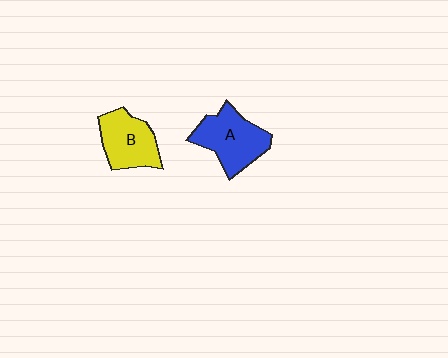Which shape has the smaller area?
Shape B (yellow).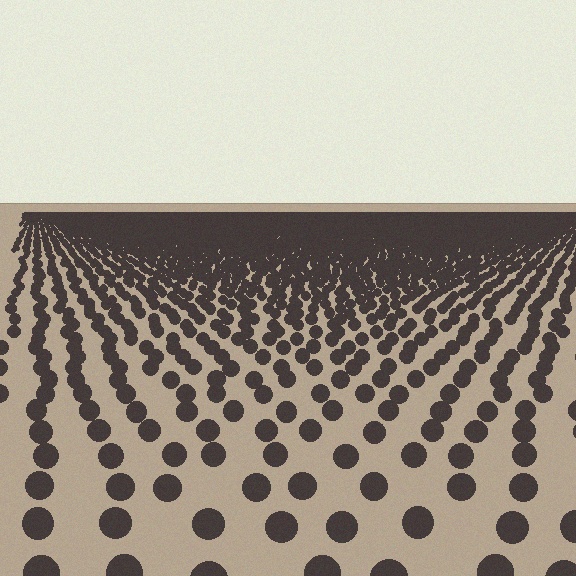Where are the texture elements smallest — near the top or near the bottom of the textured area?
Near the top.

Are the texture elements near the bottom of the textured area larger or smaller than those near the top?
Larger. Near the bottom, elements are closer to the viewer and appear at a bigger on-screen size.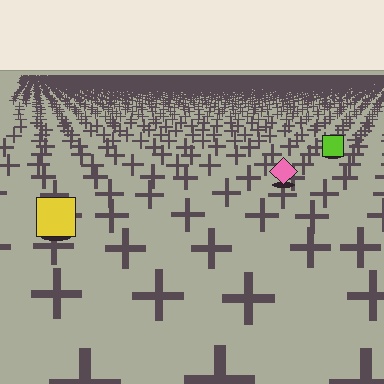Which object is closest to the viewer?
The yellow square is closest. The texture marks near it are larger and more spread out.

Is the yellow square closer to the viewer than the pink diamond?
Yes. The yellow square is closer — you can tell from the texture gradient: the ground texture is coarser near it.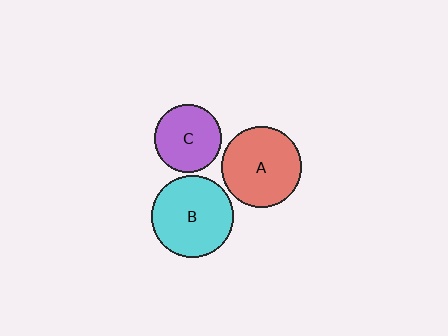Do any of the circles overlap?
No, none of the circles overlap.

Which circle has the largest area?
Circle B (cyan).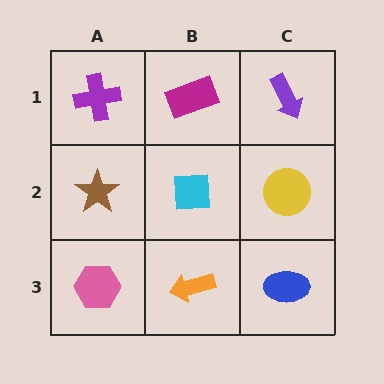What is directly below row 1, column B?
A cyan square.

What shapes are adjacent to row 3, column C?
A yellow circle (row 2, column C), an orange arrow (row 3, column B).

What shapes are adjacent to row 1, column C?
A yellow circle (row 2, column C), a magenta rectangle (row 1, column B).